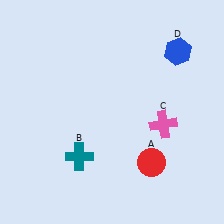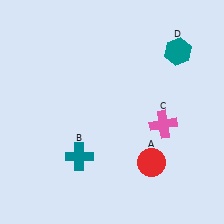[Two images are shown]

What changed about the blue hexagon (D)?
In Image 1, D is blue. In Image 2, it changed to teal.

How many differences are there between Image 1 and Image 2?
There is 1 difference between the two images.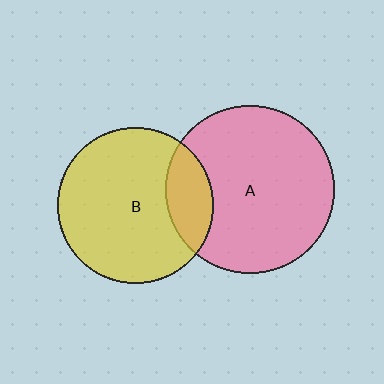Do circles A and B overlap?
Yes.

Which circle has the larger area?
Circle A (pink).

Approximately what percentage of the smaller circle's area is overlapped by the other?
Approximately 20%.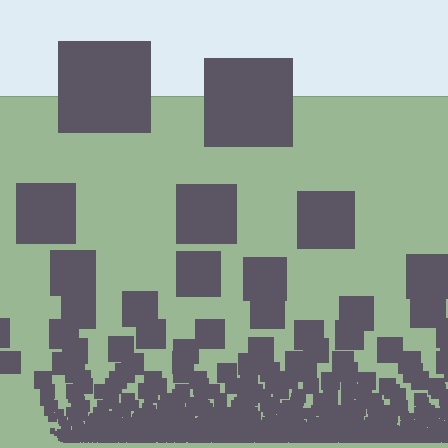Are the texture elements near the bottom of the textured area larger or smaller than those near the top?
Smaller. The gradient is inverted — elements near the bottom are smaller and denser.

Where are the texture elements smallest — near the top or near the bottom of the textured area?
Near the bottom.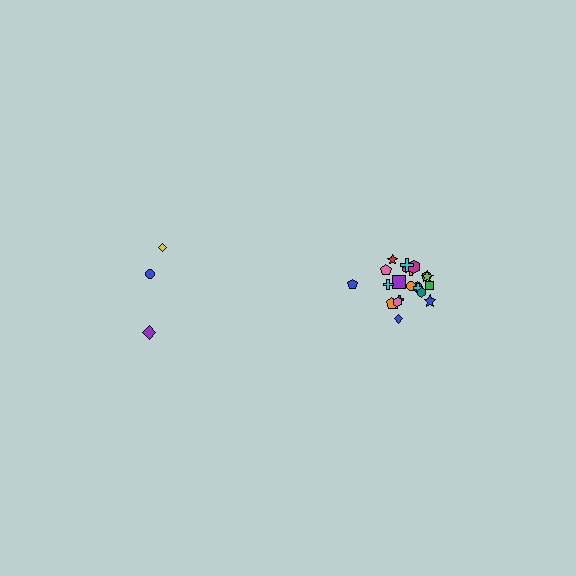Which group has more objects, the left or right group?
The right group.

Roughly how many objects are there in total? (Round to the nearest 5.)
Roughly 25 objects in total.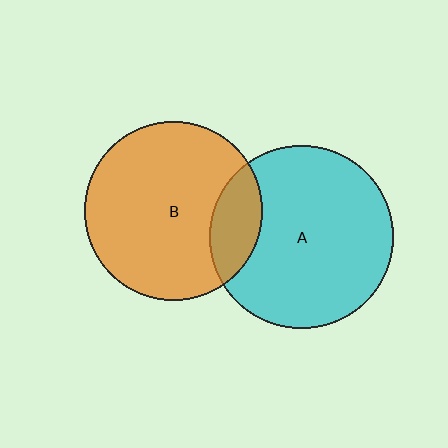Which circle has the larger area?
Circle A (cyan).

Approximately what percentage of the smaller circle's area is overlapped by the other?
Approximately 15%.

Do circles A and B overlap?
Yes.